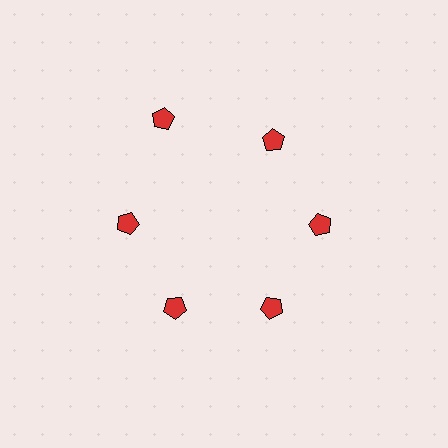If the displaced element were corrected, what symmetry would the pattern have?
It would have 6-fold rotational symmetry — the pattern would map onto itself every 60 degrees.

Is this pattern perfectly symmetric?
No. The 6 red pentagons are arranged in a ring, but one element near the 11 o'clock position is pushed outward from the center, breaking the 6-fold rotational symmetry.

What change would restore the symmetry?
The symmetry would be restored by moving it inward, back onto the ring so that all 6 pentagons sit at equal angles and equal distance from the center.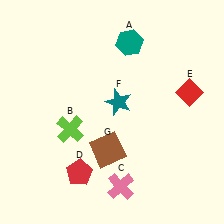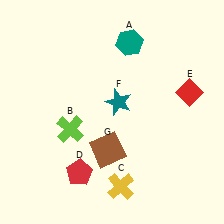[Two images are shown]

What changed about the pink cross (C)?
In Image 1, C is pink. In Image 2, it changed to yellow.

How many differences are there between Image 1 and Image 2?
There is 1 difference between the two images.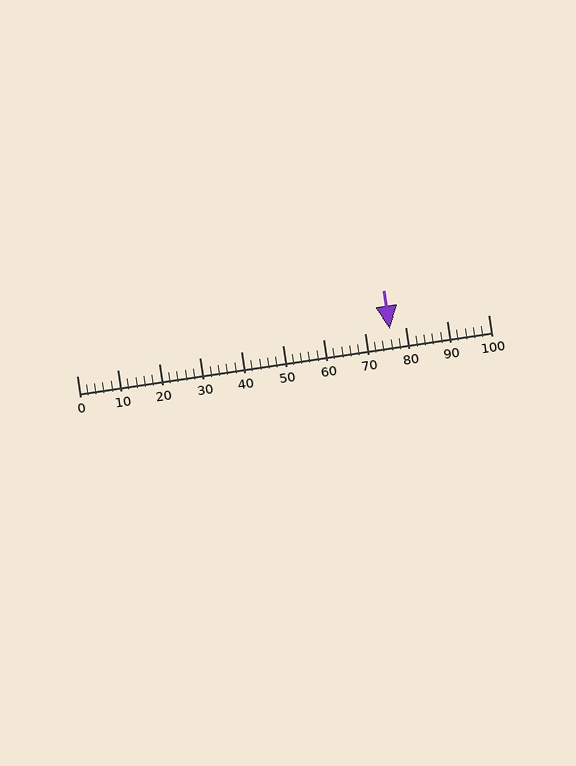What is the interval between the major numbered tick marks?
The major tick marks are spaced 10 units apart.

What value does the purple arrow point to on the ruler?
The purple arrow points to approximately 76.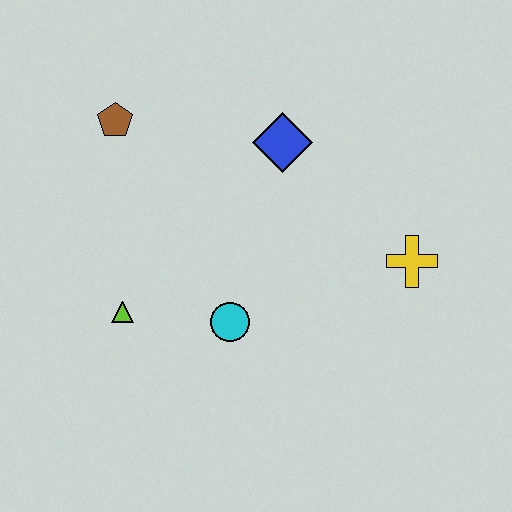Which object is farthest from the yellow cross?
The brown pentagon is farthest from the yellow cross.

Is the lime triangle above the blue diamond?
No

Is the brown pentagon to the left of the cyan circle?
Yes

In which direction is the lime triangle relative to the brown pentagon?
The lime triangle is below the brown pentagon.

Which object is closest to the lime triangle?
The cyan circle is closest to the lime triangle.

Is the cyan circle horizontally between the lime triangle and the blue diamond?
Yes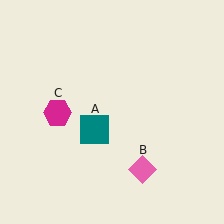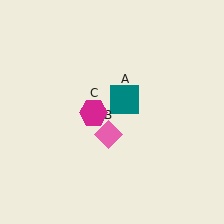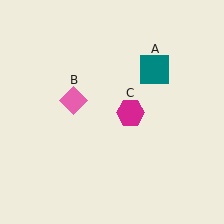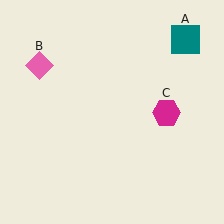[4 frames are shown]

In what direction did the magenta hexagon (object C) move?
The magenta hexagon (object C) moved right.